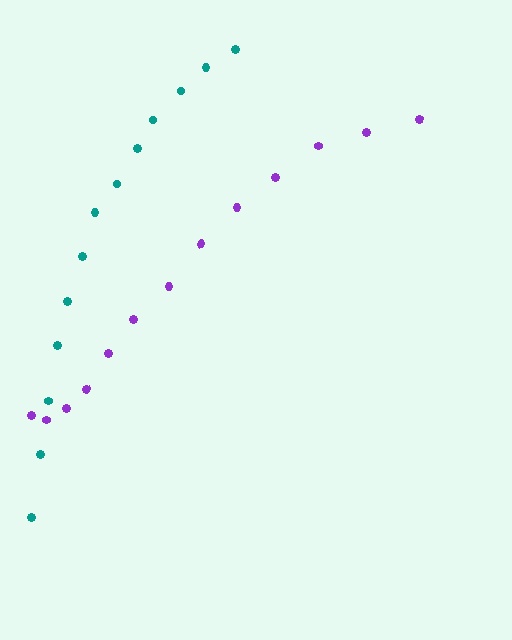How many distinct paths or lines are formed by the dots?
There are 2 distinct paths.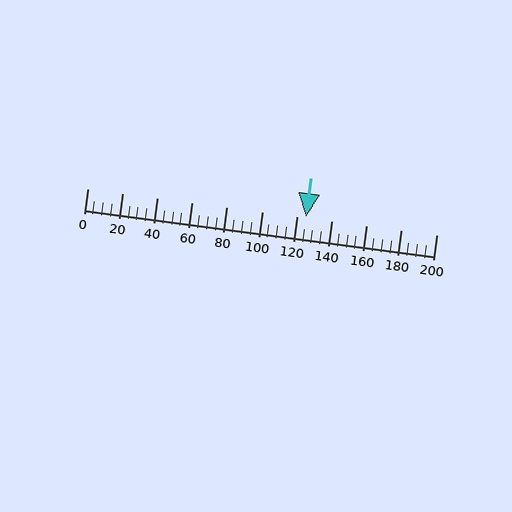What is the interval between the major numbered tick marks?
The major tick marks are spaced 20 units apart.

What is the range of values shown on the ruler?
The ruler shows values from 0 to 200.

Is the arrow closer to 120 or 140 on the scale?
The arrow is closer to 120.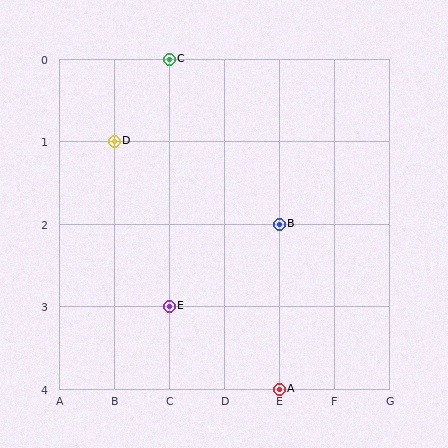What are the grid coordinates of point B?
Point B is at grid coordinates (E, 2).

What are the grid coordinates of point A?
Point A is at grid coordinates (E, 4).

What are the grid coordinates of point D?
Point D is at grid coordinates (B, 1).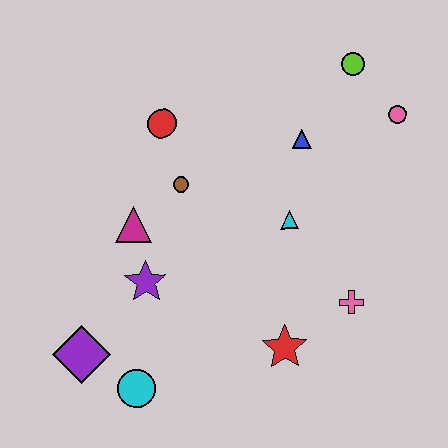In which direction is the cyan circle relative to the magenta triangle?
The cyan circle is below the magenta triangle.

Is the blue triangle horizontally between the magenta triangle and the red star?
No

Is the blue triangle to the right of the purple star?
Yes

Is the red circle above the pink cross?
Yes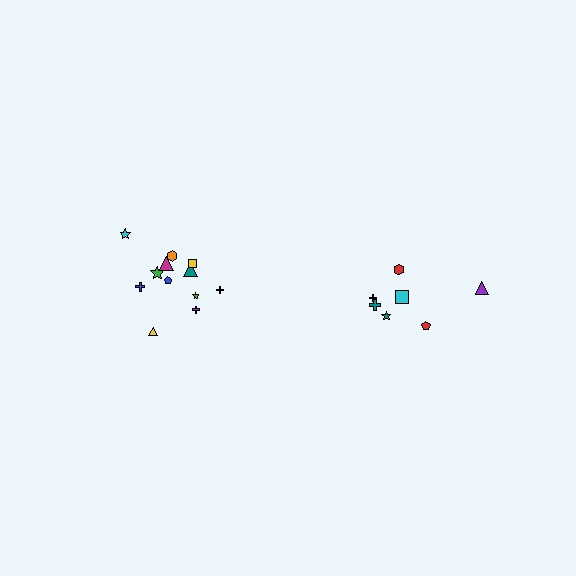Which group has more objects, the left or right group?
The left group.